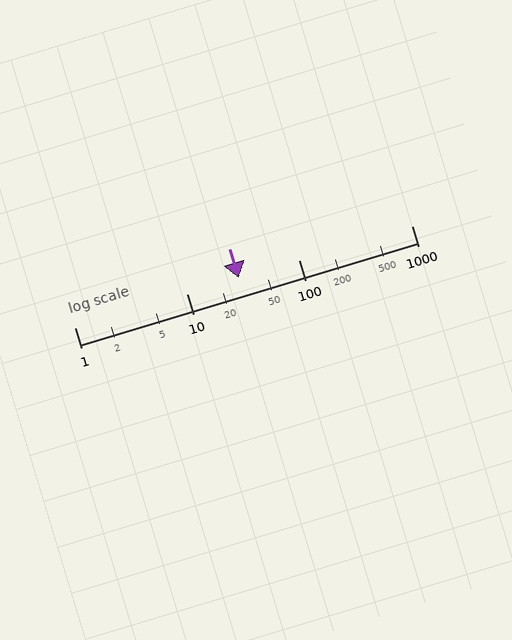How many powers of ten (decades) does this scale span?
The scale spans 3 decades, from 1 to 1000.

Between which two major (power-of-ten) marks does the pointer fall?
The pointer is between 10 and 100.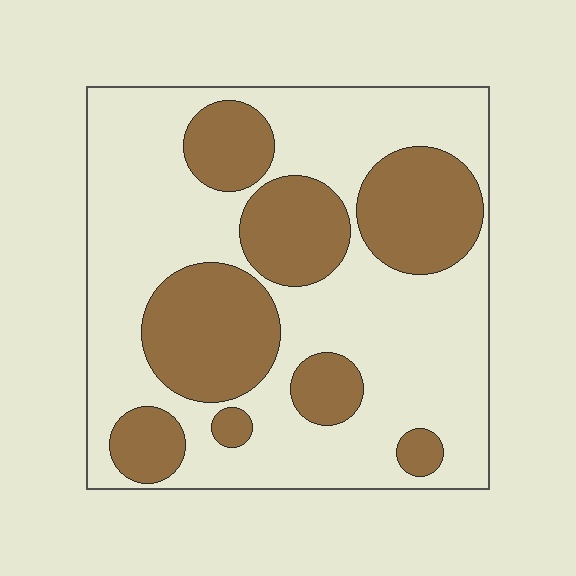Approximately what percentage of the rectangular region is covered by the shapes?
Approximately 35%.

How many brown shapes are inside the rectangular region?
8.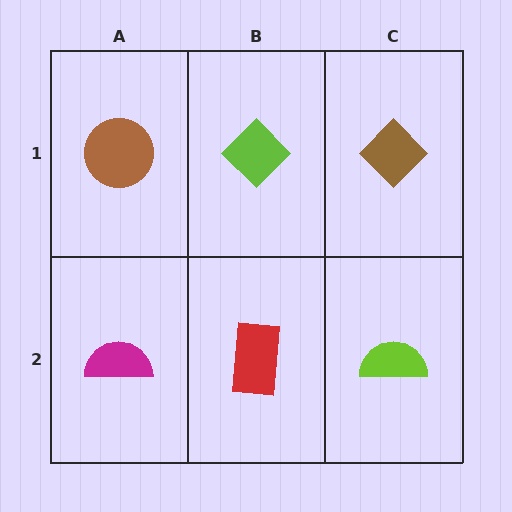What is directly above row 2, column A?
A brown circle.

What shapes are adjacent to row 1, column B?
A red rectangle (row 2, column B), a brown circle (row 1, column A), a brown diamond (row 1, column C).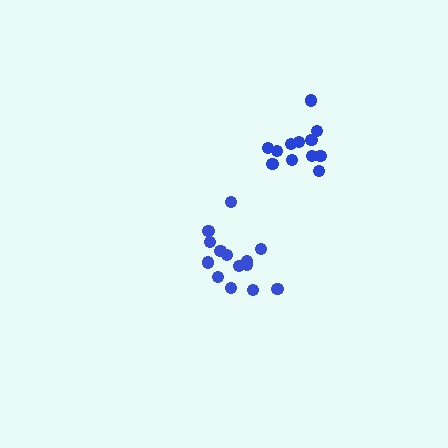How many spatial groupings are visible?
There are 2 spatial groupings.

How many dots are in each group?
Group 1: 14 dots, Group 2: 12 dots (26 total).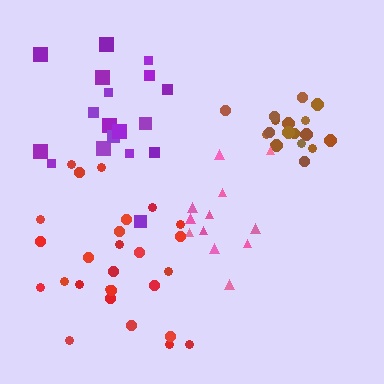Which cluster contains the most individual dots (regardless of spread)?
Red (27).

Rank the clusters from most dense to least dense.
brown, pink, purple, red.